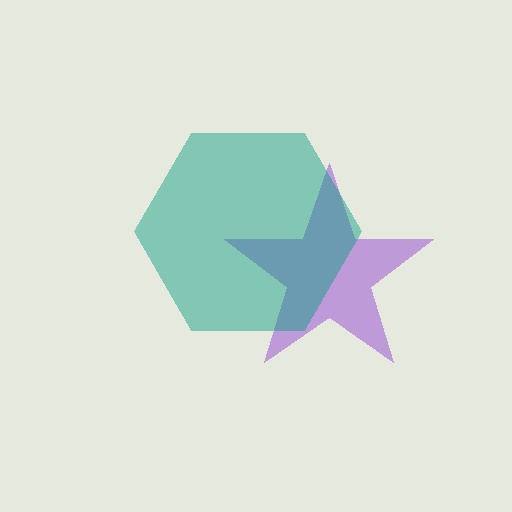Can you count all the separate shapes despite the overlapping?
Yes, there are 2 separate shapes.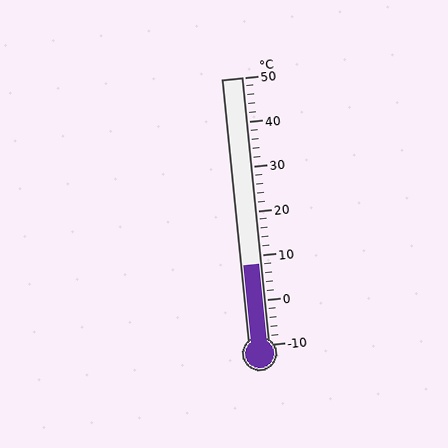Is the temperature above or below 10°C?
The temperature is below 10°C.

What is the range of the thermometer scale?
The thermometer scale ranges from -10°C to 50°C.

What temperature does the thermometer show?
The thermometer shows approximately 8°C.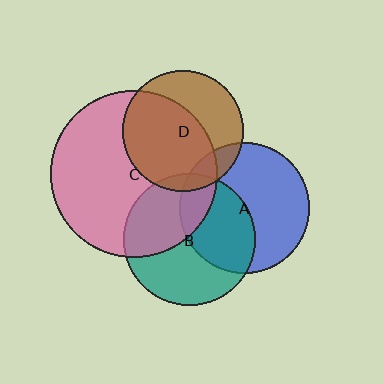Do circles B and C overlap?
Yes.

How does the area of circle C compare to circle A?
Approximately 1.7 times.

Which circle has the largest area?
Circle C (pink).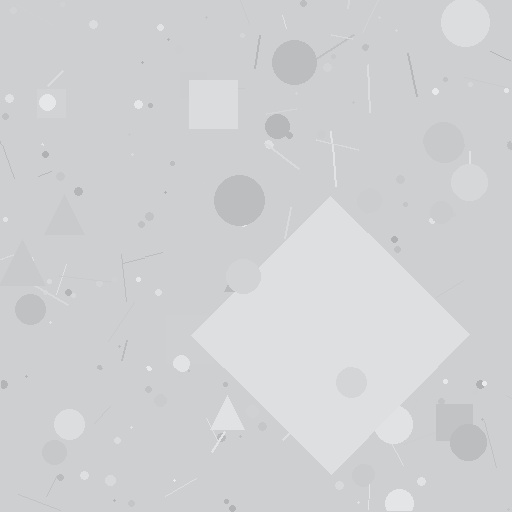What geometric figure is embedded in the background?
A diamond is embedded in the background.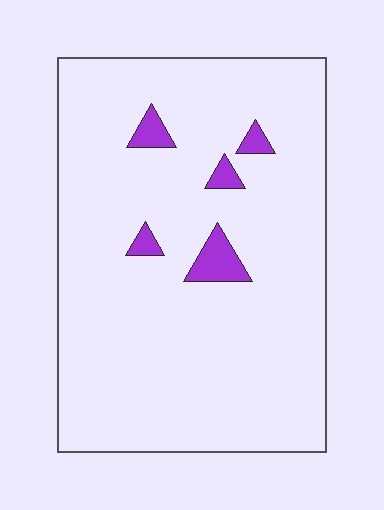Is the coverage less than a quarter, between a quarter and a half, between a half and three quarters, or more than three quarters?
Less than a quarter.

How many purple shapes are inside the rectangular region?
5.